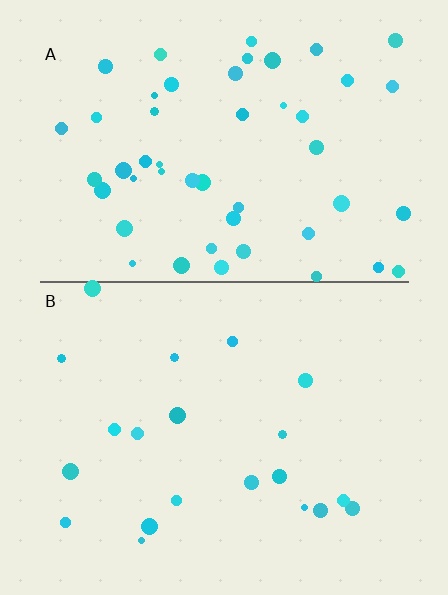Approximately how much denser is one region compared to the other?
Approximately 2.4× — region A over region B.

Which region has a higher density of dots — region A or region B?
A (the top).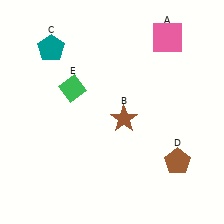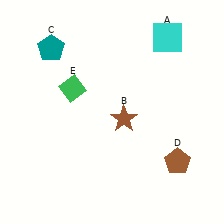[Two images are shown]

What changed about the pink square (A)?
In Image 1, A is pink. In Image 2, it changed to cyan.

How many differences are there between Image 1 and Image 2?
There is 1 difference between the two images.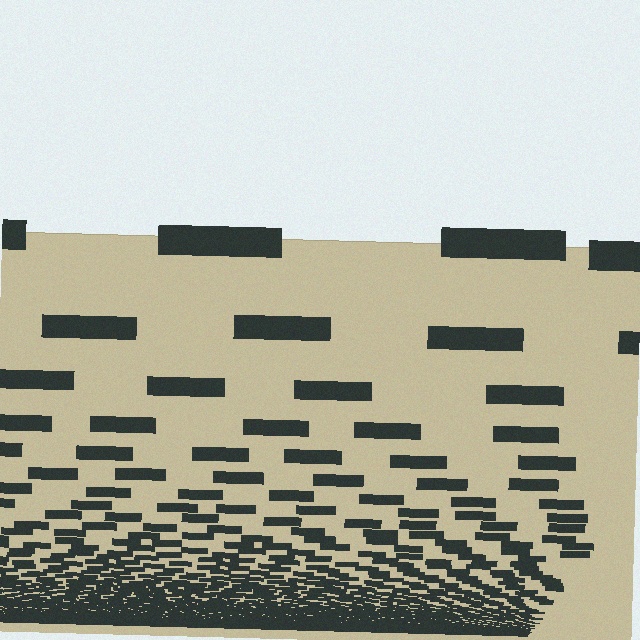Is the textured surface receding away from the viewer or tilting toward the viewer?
The surface appears to tilt toward the viewer. Texture elements get larger and sparser toward the top.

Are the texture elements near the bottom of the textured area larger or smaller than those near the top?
Smaller. The gradient is inverted — elements near the bottom are smaller and denser.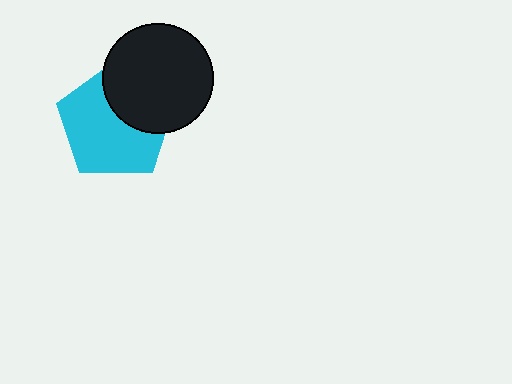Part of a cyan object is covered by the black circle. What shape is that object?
It is a pentagon.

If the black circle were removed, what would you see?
You would see the complete cyan pentagon.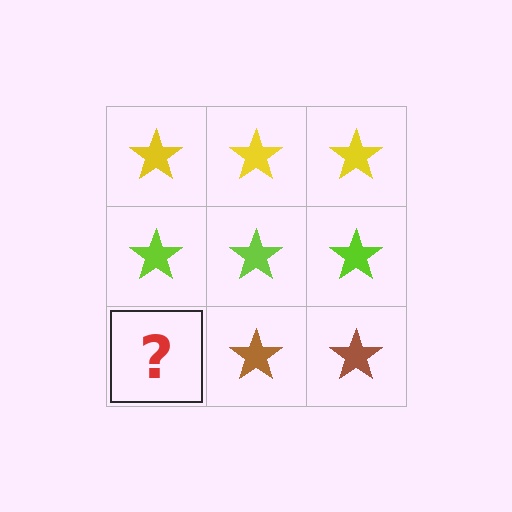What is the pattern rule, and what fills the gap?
The rule is that each row has a consistent color. The gap should be filled with a brown star.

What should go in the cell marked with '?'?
The missing cell should contain a brown star.